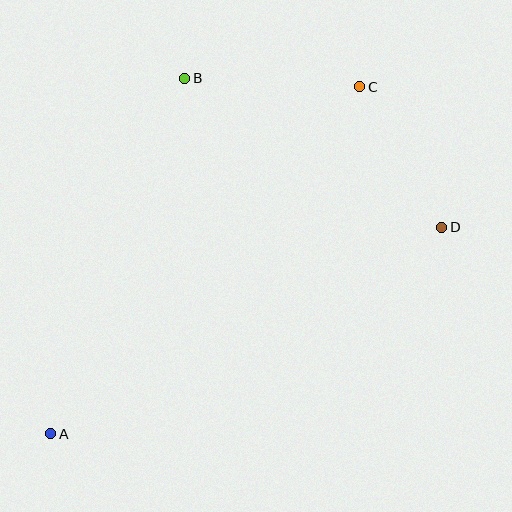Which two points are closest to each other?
Points C and D are closest to each other.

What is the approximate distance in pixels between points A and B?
The distance between A and B is approximately 380 pixels.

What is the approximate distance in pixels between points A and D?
The distance between A and D is approximately 442 pixels.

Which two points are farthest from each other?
Points A and C are farthest from each other.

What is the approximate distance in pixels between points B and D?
The distance between B and D is approximately 297 pixels.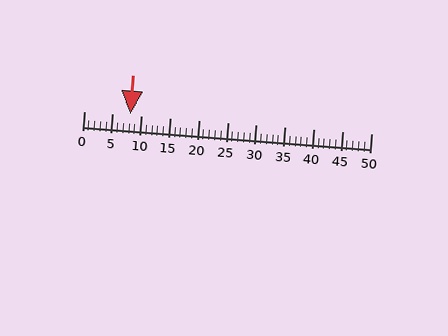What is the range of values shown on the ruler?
The ruler shows values from 0 to 50.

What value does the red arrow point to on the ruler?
The red arrow points to approximately 8.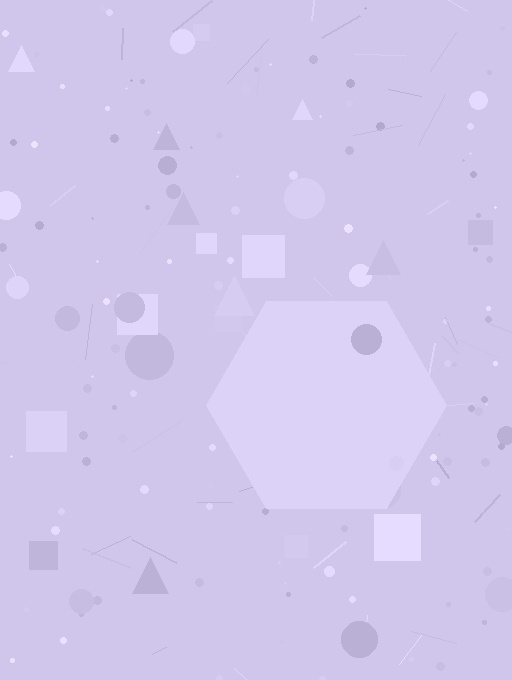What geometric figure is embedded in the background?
A hexagon is embedded in the background.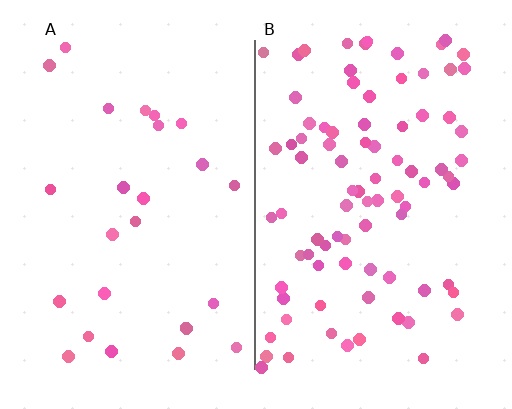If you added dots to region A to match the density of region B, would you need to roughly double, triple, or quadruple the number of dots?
Approximately triple.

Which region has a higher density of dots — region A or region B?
B (the right).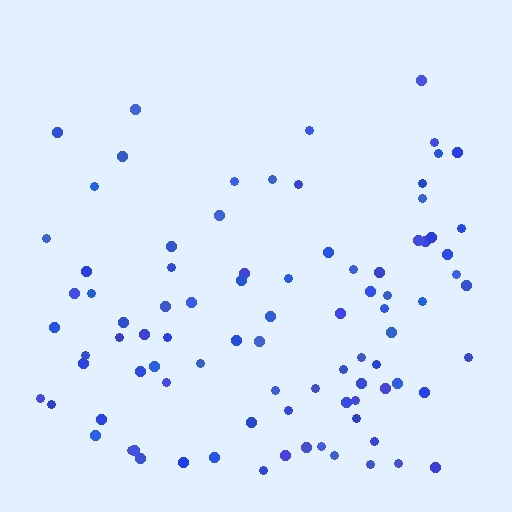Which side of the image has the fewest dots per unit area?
The top.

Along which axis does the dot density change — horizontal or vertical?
Vertical.